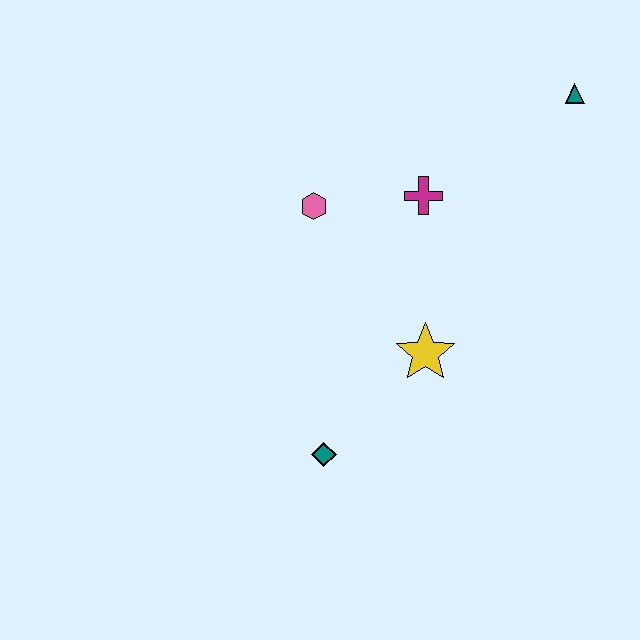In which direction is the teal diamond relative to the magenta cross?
The teal diamond is below the magenta cross.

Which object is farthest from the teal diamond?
The teal triangle is farthest from the teal diamond.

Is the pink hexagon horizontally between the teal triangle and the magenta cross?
No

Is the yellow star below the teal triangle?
Yes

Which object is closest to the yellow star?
The teal diamond is closest to the yellow star.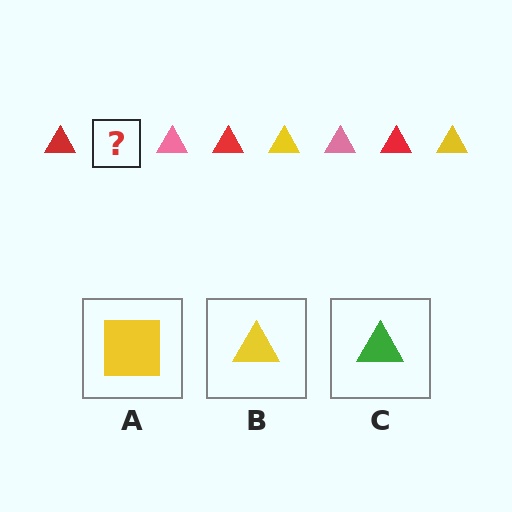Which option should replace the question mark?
Option B.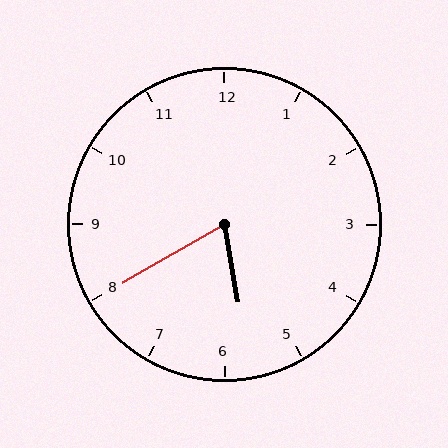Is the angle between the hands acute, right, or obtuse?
It is acute.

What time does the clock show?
5:40.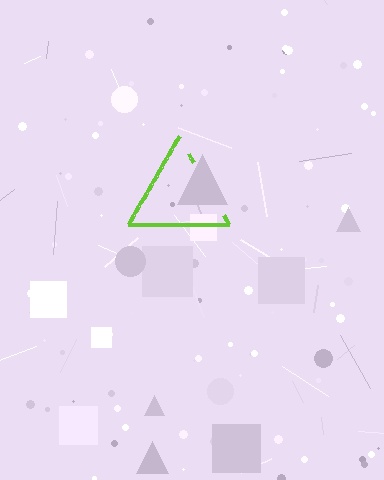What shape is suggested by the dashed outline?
The dashed outline suggests a triangle.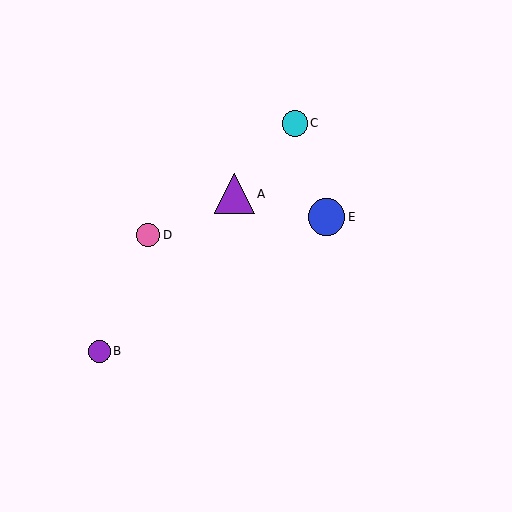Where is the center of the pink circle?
The center of the pink circle is at (148, 235).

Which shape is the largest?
The purple triangle (labeled A) is the largest.